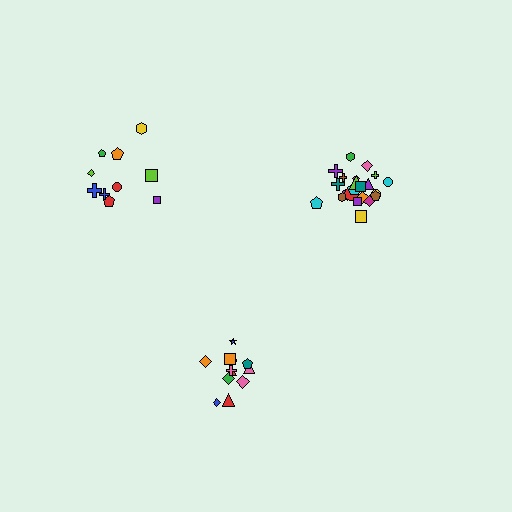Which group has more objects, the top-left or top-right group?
The top-right group.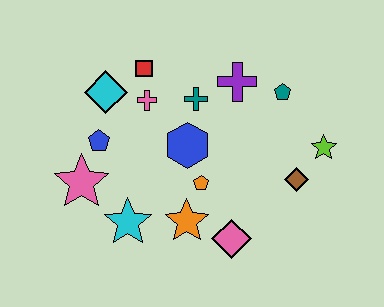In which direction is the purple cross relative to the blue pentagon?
The purple cross is to the right of the blue pentagon.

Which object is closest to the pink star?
The blue pentagon is closest to the pink star.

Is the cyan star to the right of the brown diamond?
No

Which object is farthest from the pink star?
The lime star is farthest from the pink star.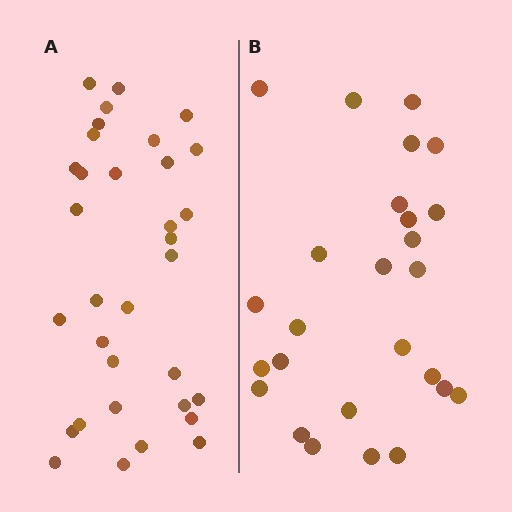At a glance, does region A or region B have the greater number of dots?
Region A (the left region) has more dots.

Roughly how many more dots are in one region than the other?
Region A has roughly 8 or so more dots than region B.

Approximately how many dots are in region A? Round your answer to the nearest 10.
About 30 dots. (The exact count is 33, which rounds to 30.)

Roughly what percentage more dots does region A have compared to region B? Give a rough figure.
About 25% more.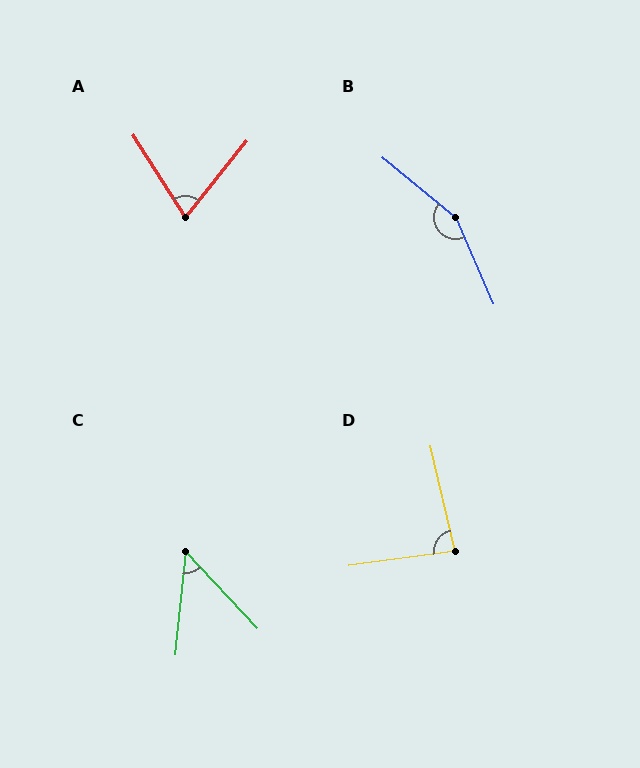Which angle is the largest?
B, at approximately 153 degrees.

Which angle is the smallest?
C, at approximately 49 degrees.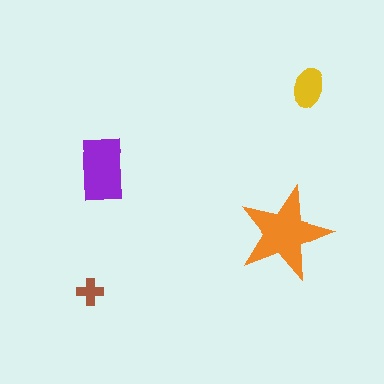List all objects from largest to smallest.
The orange star, the purple rectangle, the yellow ellipse, the brown cross.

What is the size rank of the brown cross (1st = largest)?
4th.